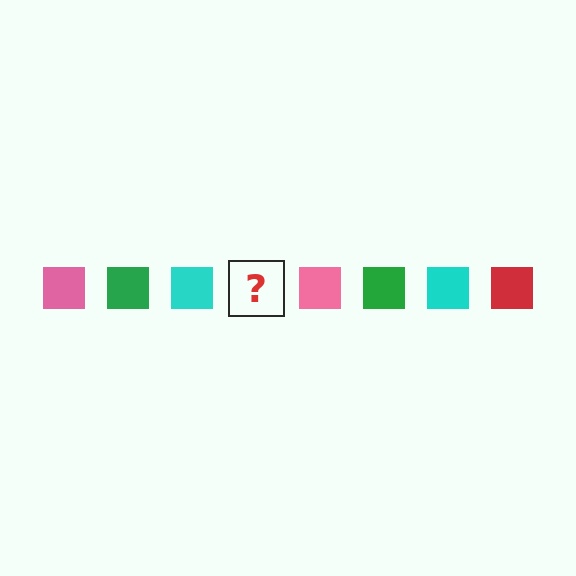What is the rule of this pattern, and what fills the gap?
The rule is that the pattern cycles through pink, green, cyan, red squares. The gap should be filled with a red square.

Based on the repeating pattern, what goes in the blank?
The blank should be a red square.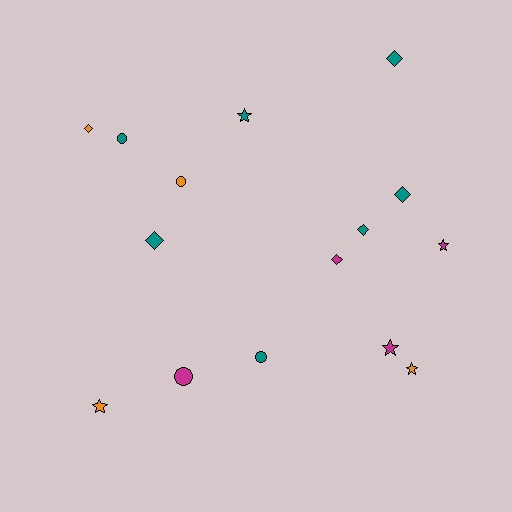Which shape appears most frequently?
Diamond, with 6 objects.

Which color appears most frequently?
Teal, with 7 objects.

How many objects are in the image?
There are 15 objects.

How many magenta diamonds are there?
There is 1 magenta diamond.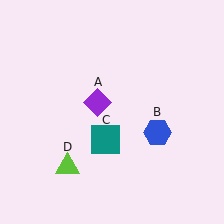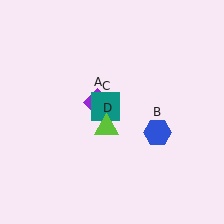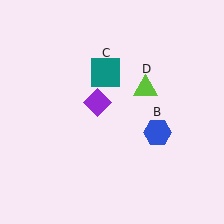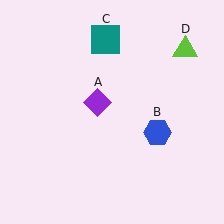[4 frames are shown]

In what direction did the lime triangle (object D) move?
The lime triangle (object D) moved up and to the right.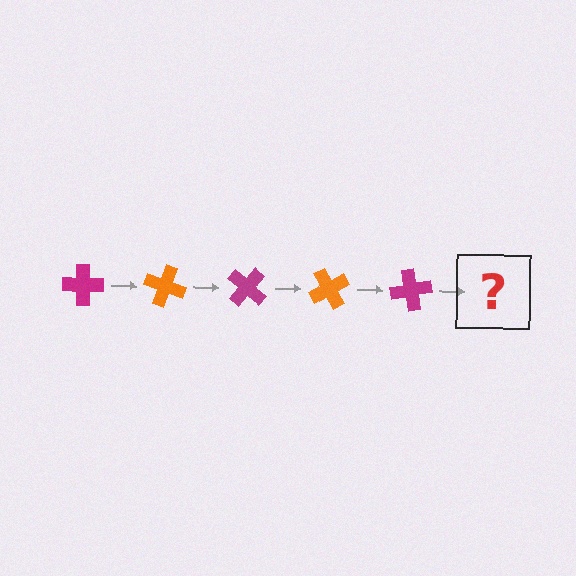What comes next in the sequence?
The next element should be an orange cross, rotated 100 degrees from the start.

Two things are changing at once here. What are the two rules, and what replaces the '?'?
The two rules are that it rotates 20 degrees each step and the color cycles through magenta and orange. The '?' should be an orange cross, rotated 100 degrees from the start.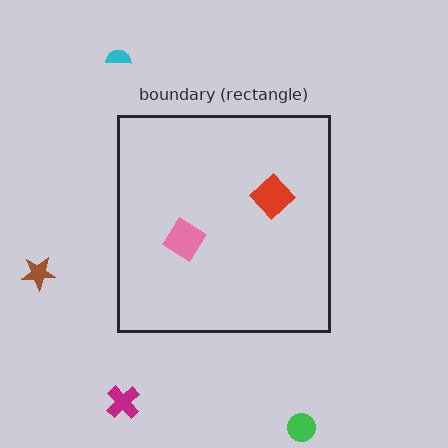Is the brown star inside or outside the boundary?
Outside.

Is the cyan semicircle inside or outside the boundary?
Outside.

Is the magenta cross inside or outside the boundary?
Outside.